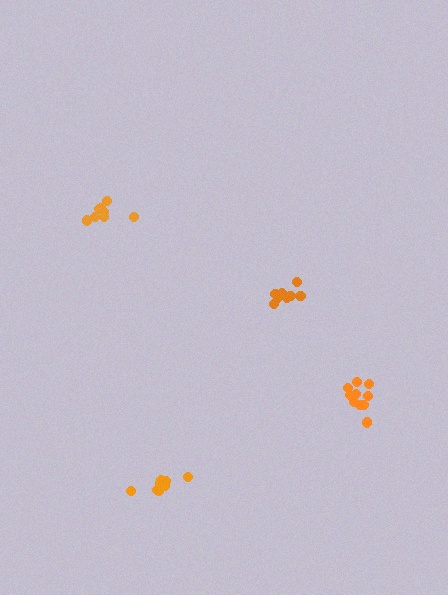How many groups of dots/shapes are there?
There are 4 groups.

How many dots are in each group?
Group 1: 10 dots, Group 2: 9 dots, Group 3: 9 dots, Group 4: 8 dots (36 total).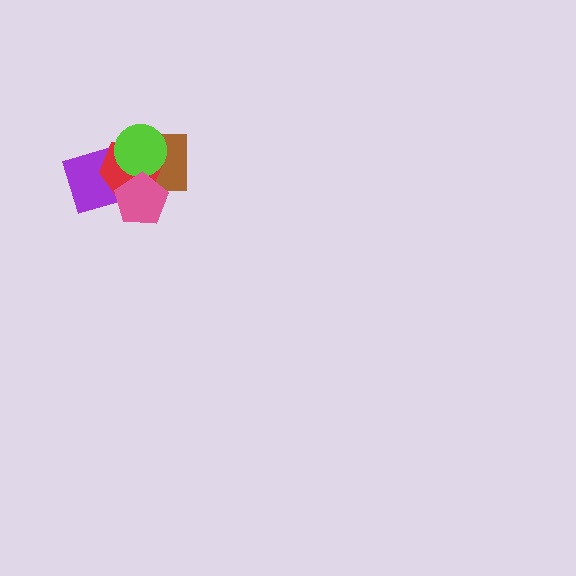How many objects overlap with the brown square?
4 objects overlap with the brown square.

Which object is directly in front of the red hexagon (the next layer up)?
The lime circle is directly in front of the red hexagon.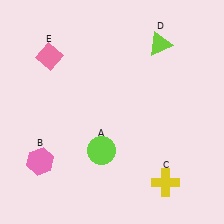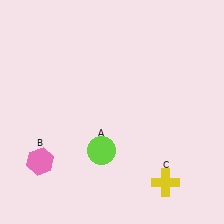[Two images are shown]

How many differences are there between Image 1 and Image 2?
There are 2 differences between the two images.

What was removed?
The lime triangle (D), the pink diamond (E) were removed in Image 2.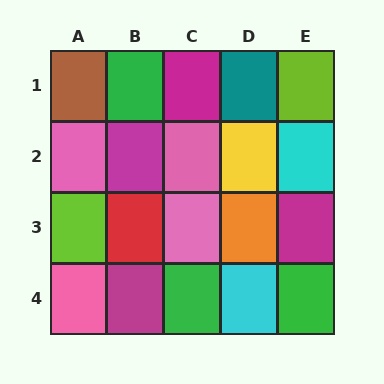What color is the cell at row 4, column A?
Pink.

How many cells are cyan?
2 cells are cyan.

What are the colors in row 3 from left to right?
Lime, red, pink, orange, magenta.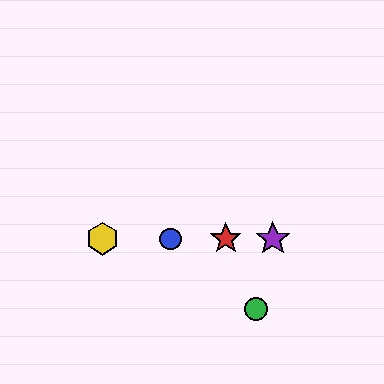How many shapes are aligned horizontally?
4 shapes (the red star, the blue circle, the yellow hexagon, the purple star) are aligned horizontally.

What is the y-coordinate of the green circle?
The green circle is at y≈309.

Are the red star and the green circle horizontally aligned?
No, the red star is at y≈239 and the green circle is at y≈309.